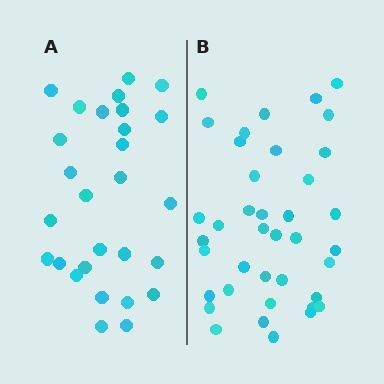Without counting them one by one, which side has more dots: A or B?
Region B (the right region) has more dots.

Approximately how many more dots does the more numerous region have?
Region B has roughly 12 or so more dots than region A.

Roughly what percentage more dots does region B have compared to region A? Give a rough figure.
About 40% more.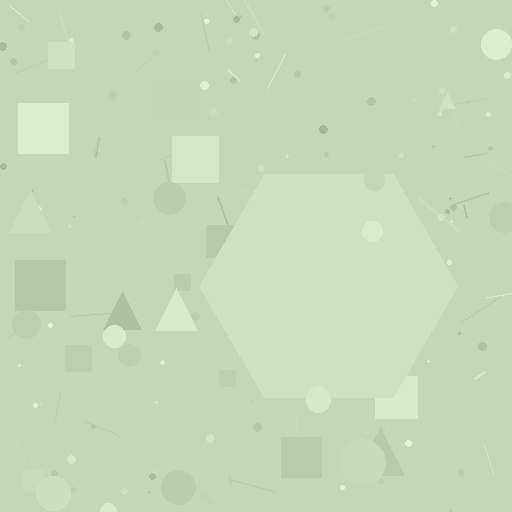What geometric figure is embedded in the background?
A hexagon is embedded in the background.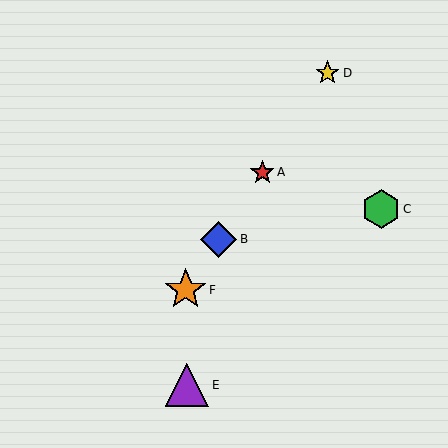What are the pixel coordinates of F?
Object F is at (186, 290).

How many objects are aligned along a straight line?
4 objects (A, B, D, F) are aligned along a straight line.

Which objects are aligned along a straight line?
Objects A, B, D, F are aligned along a straight line.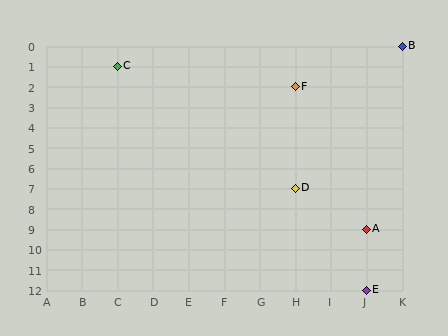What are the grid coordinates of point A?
Point A is at grid coordinates (J, 9).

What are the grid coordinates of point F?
Point F is at grid coordinates (H, 2).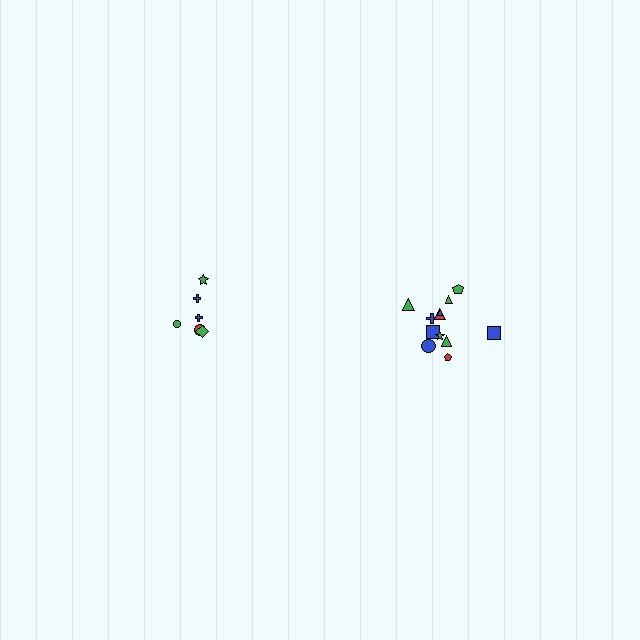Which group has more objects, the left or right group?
The right group.